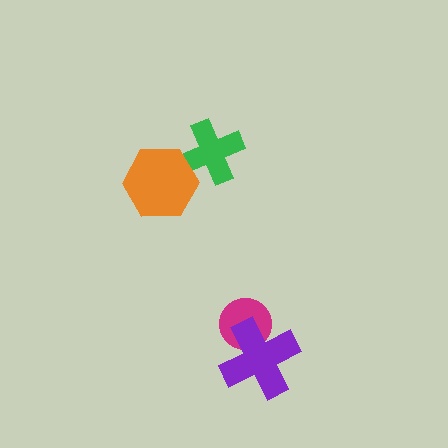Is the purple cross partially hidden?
No, no other shape covers it.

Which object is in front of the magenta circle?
The purple cross is in front of the magenta circle.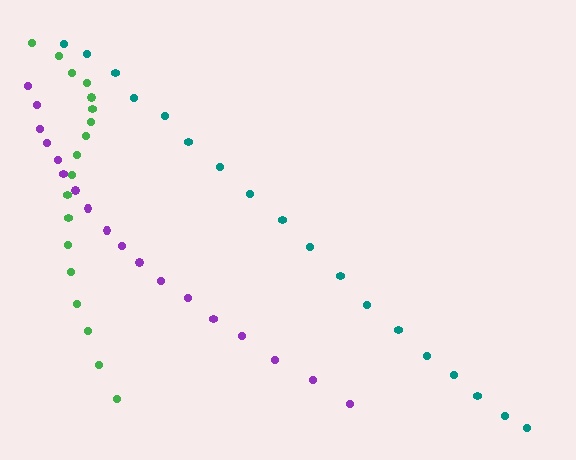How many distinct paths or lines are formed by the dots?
There are 3 distinct paths.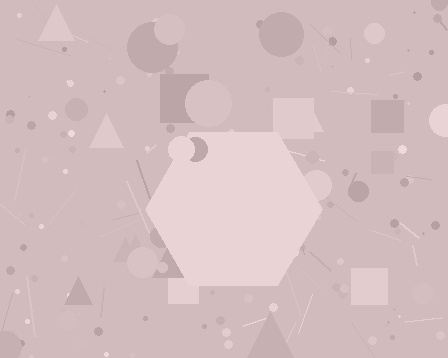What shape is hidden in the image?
A hexagon is hidden in the image.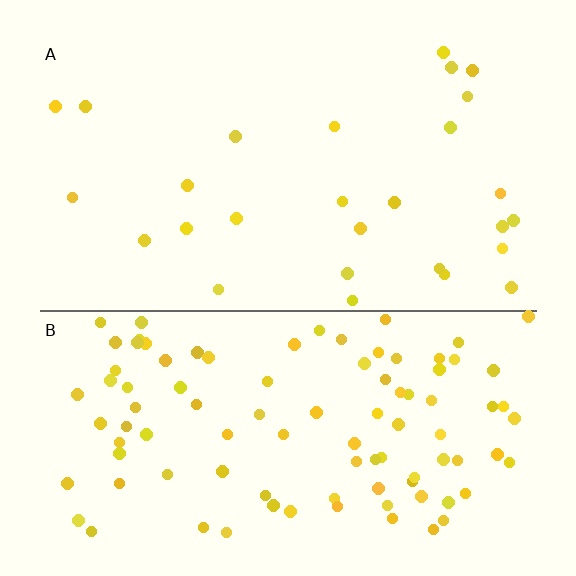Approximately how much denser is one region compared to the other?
Approximately 3.6× — region B over region A.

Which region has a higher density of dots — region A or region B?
B (the bottom).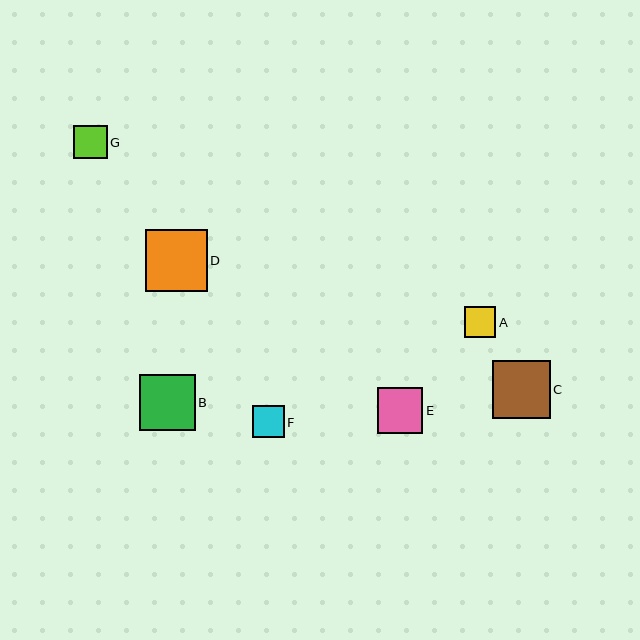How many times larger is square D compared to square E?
Square D is approximately 1.4 times the size of square E.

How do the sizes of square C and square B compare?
Square C and square B are approximately the same size.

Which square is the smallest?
Square A is the smallest with a size of approximately 31 pixels.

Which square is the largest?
Square D is the largest with a size of approximately 62 pixels.